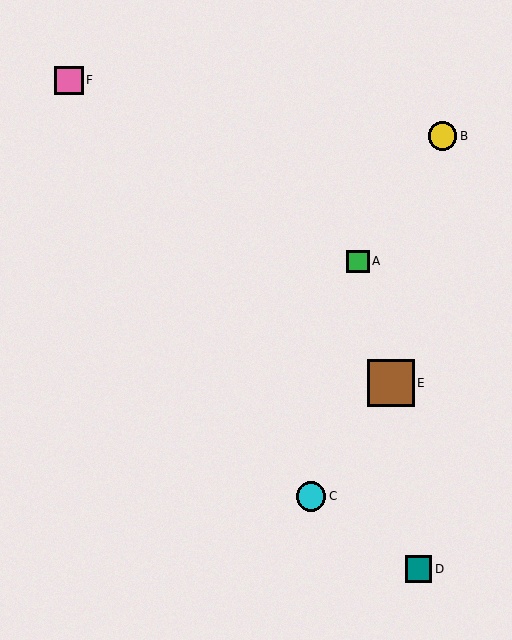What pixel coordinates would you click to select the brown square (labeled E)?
Click at (391, 383) to select the brown square E.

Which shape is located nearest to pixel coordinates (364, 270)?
The green square (labeled A) at (358, 261) is nearest to that location.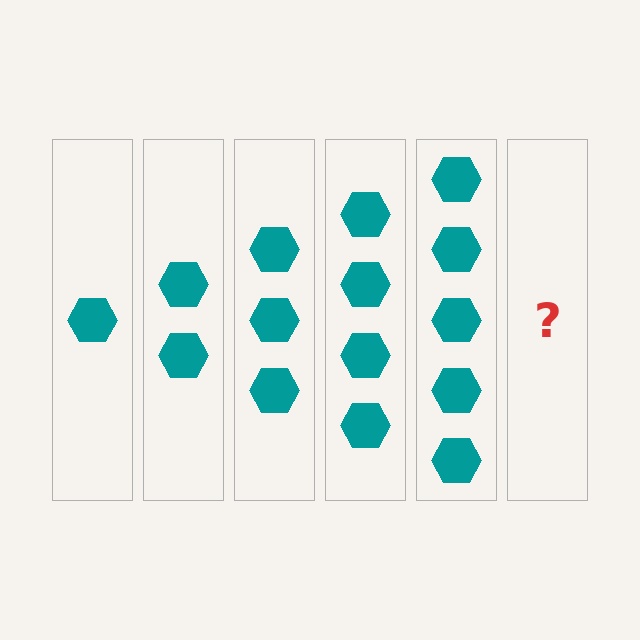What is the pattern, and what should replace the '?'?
The pattern is that each step adds one more hexagon. The '?' should be 6 hexagons.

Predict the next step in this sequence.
The next step is 6 hexagons.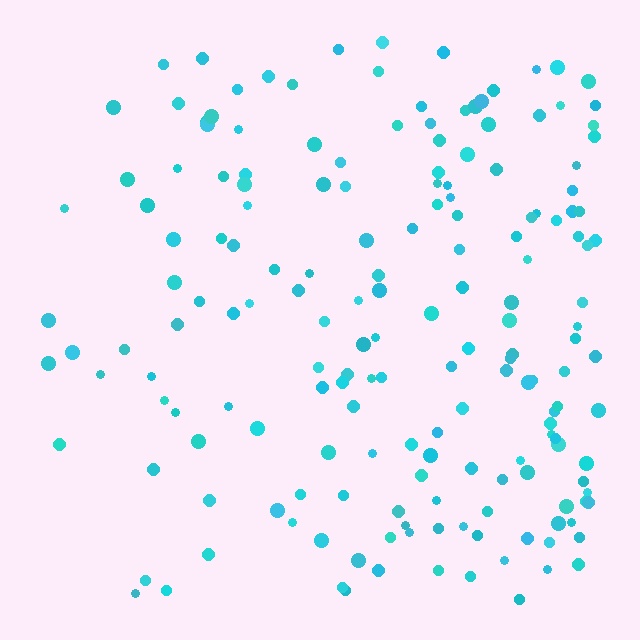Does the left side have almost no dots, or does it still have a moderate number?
Still a moderate number, just noticeably fewer than the right.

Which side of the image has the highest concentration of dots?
The right.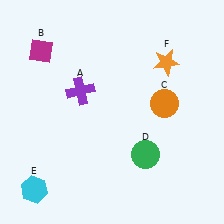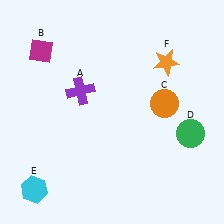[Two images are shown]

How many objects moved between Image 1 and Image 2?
1 object moved between the two images.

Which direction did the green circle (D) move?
The green circle (D) moved right.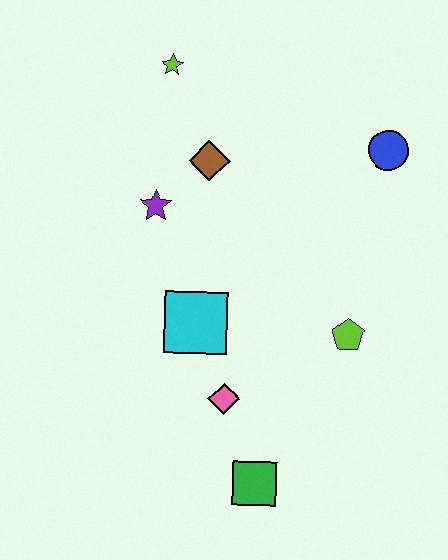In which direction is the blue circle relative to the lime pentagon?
The blue circle is above the lime pentagon.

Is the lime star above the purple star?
Yes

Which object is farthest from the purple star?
The green square is farthest from the purple star.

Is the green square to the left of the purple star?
No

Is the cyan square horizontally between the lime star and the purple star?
No